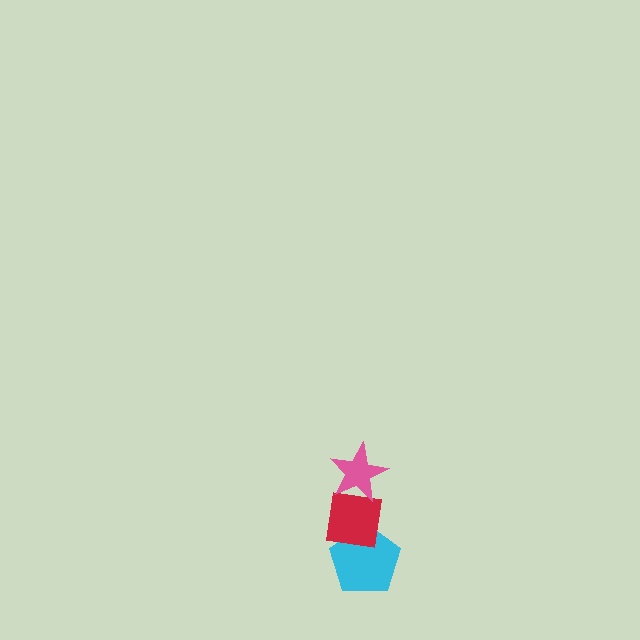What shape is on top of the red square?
The pink star is on top of the red square.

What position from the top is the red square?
The red square is 2nd from the top.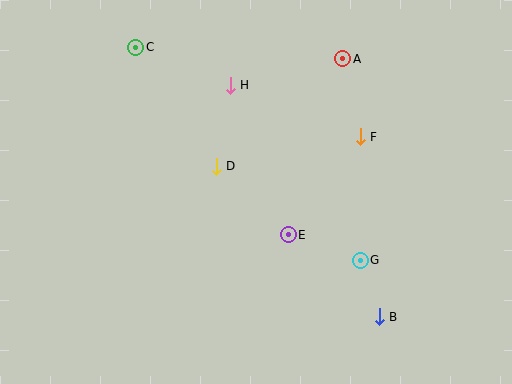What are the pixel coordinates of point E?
Point E is at (288, 235).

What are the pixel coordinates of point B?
Point B is at (379, 317).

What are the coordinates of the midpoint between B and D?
The midpoint between B and D is at (298, 241).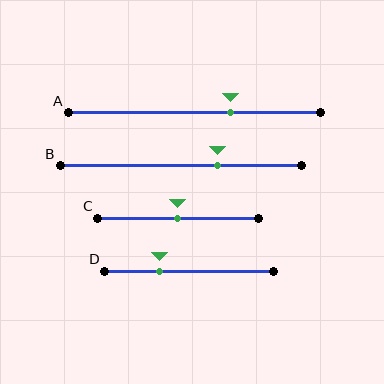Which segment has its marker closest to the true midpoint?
Segment C has its marker closest to the true midpoint.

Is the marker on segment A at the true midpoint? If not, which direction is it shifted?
No, the marker on segment A is shifted to the right by about 14% of the segment length.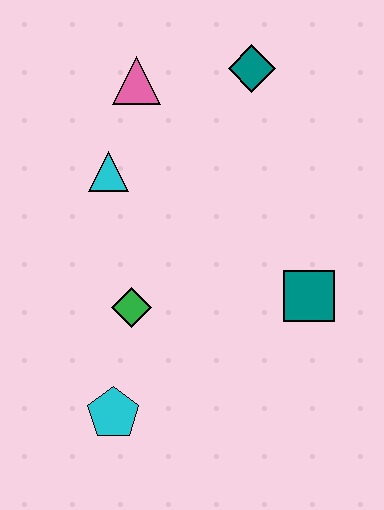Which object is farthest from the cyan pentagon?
The teal diamond is farthest from the cyan pentagon.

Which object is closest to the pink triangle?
The cyan triangle is closest to the pink triangle.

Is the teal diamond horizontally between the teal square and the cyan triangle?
Yes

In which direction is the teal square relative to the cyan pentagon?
The teal square is to the right of the cyan pentagon.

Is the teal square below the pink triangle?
Yes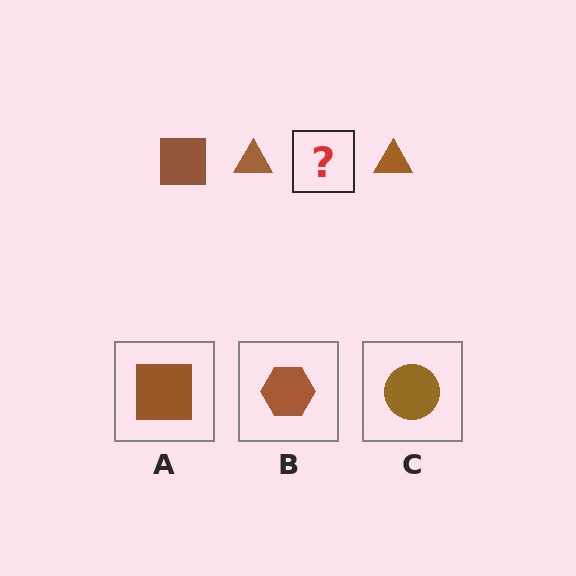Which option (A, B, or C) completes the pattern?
A.